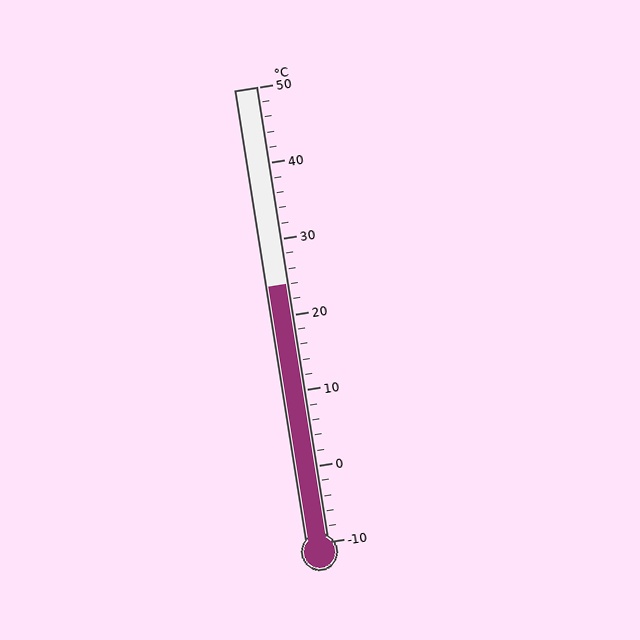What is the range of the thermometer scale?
The thermometer scale ranges from -10°C to 50°C.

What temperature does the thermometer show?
The thermometer shows approximately 24°C.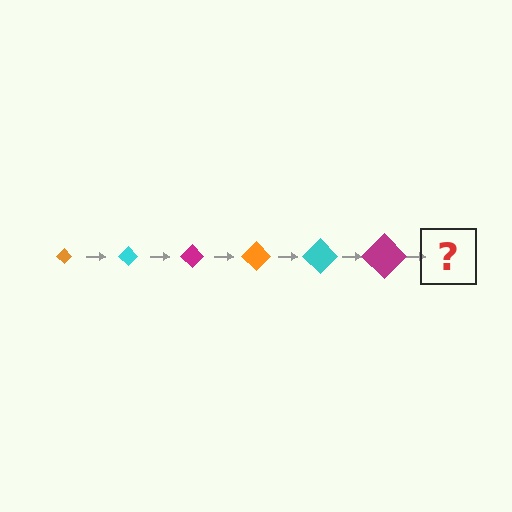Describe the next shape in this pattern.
It should be an orange diamond, larger than the previous one.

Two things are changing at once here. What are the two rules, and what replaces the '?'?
The two rules are that the diamond grows larger each step and the color cycles through orange, cyan, and magenta. The '?' should be an orange diamond, larger than the previous one.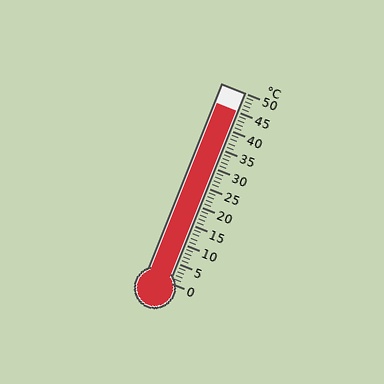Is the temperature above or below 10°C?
The temperature is above 10°C.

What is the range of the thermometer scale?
The thermometer scale ranges from 0°C to 50°C.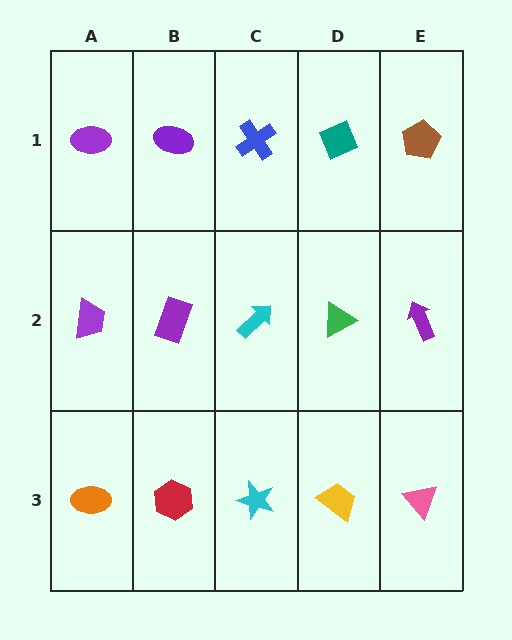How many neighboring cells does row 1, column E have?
2.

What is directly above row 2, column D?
A teal diamond.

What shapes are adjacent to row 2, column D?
A teal diamond (row 1, column D), a yellow trapezoid (row 3, column D), a cyan arrow (row 2, column C), a purple arrow (row 2, column E).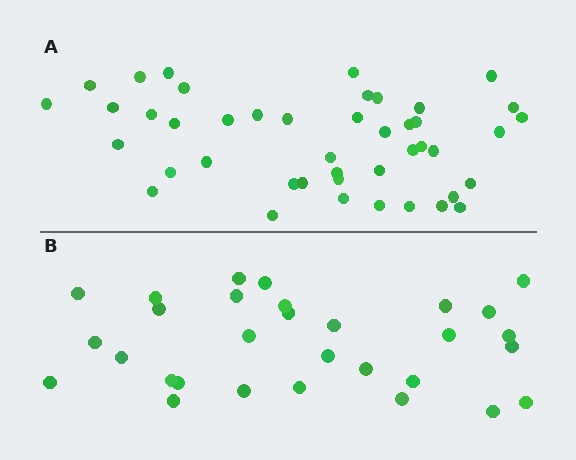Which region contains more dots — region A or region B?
Region A (the top region) has more dots.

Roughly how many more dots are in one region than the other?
Region A has approximately 15 more dots than region B.